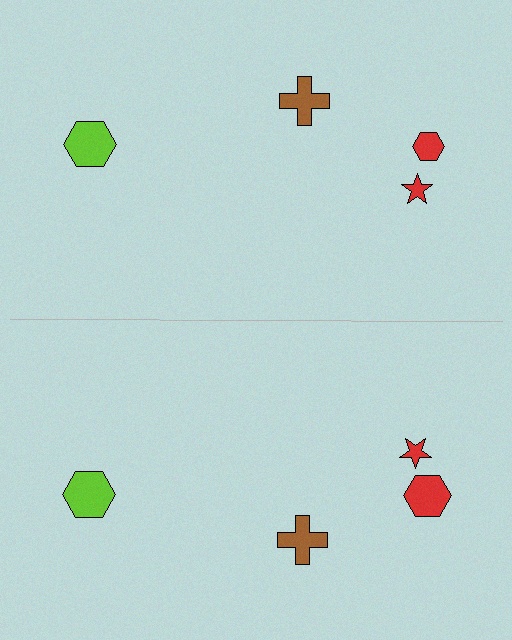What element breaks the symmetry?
The red hexagon on the bottom side has a different size than its mirror counterpart.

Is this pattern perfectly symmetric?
No, the pattern is not perfectly symmetric. The red hexagon on the bottom side has a different size than its mirror counterpart.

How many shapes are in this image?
There are 8 shapes in this image.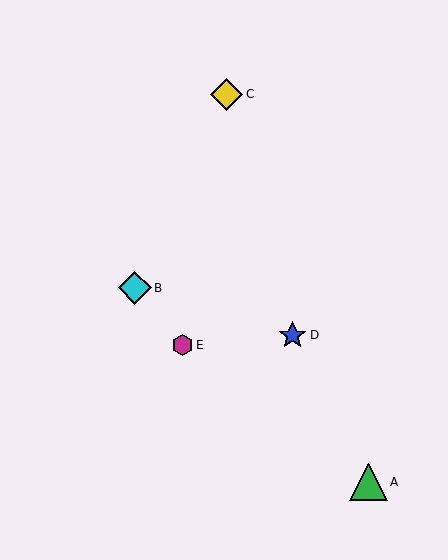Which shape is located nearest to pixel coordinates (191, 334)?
The magenta hexagon (labeled E) at (182, 345) is nearest to that location.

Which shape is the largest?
The green triangle (labeled A) is the largest.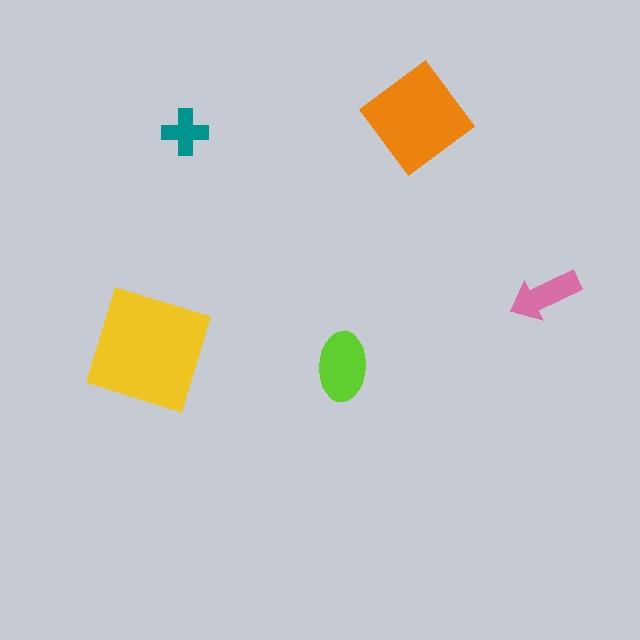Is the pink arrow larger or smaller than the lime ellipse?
Smaller.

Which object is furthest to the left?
The yellow square is leftmost.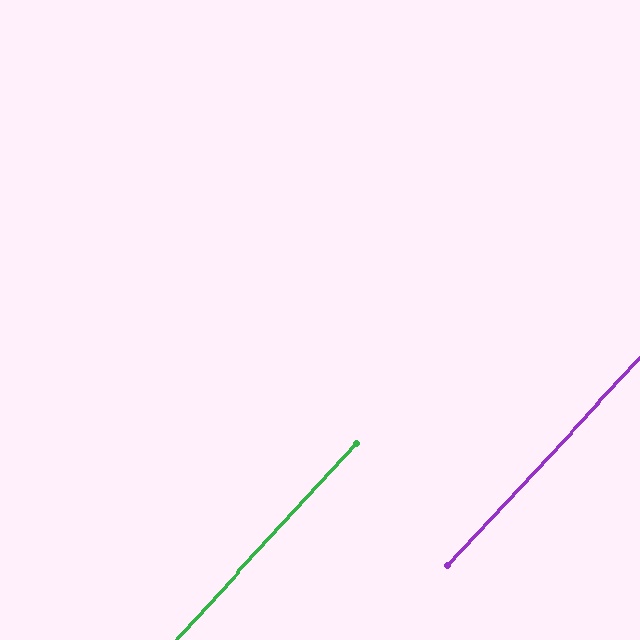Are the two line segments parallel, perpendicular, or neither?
Parallel — their directions differ by only 0.4°.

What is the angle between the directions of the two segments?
Approximately 0 degrees.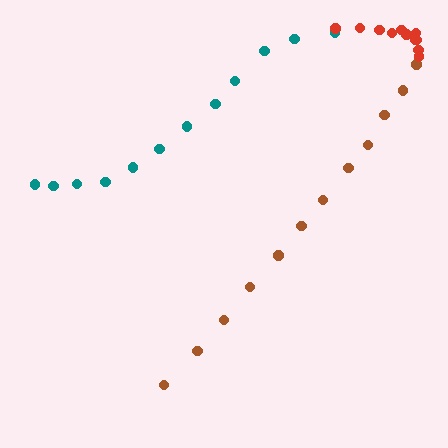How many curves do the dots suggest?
There are 3 distinct paths.